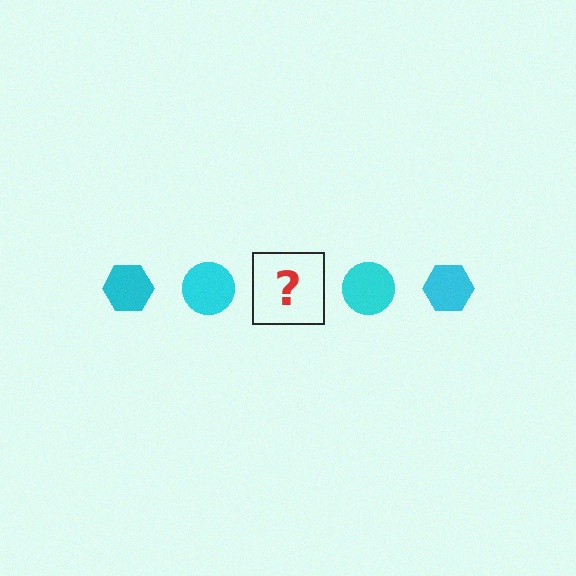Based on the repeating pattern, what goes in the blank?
The blank should be a cyan hexagon.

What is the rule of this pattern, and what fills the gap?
The rule is that the pattern cycles through hexagon, circle shapes in cyan. The gap should be filled with a cyan hexagon.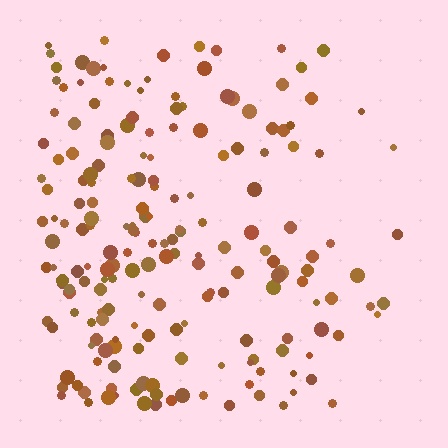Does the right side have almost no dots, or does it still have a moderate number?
Still a moderate number, just noticeably fewer than the left.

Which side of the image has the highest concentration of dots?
The left.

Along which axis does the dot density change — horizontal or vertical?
Horizontal.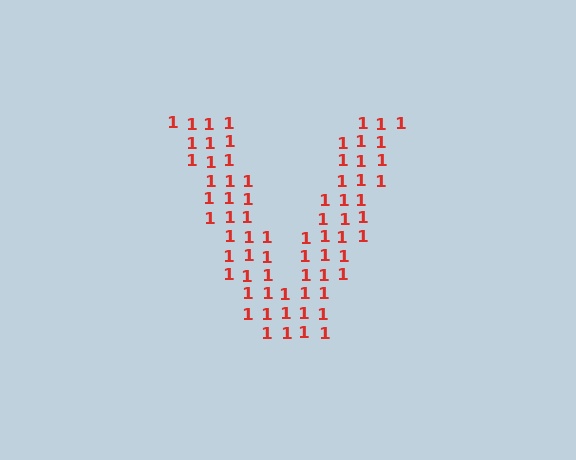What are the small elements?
The small elements are digit 1's.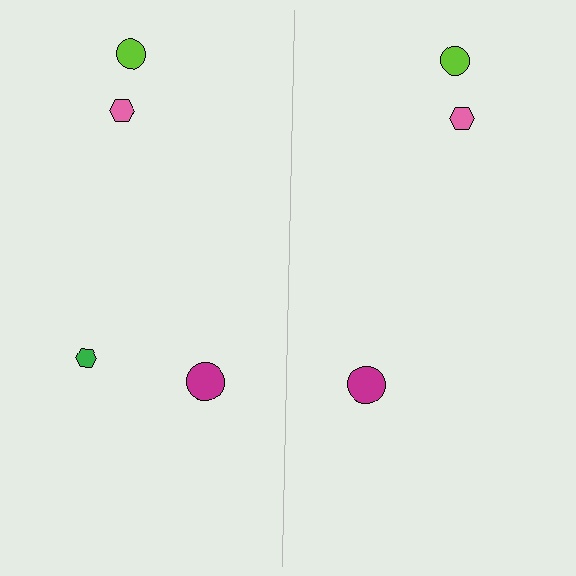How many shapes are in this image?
There are 7 shapes in this image.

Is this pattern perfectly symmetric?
No, the pattern is not perfectly symmetric. A green hexagon is missing from the right side.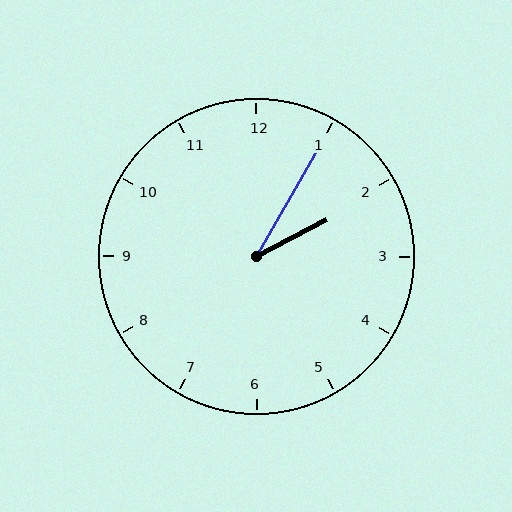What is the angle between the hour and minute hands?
Approximately 32 degrees.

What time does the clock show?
2:05.